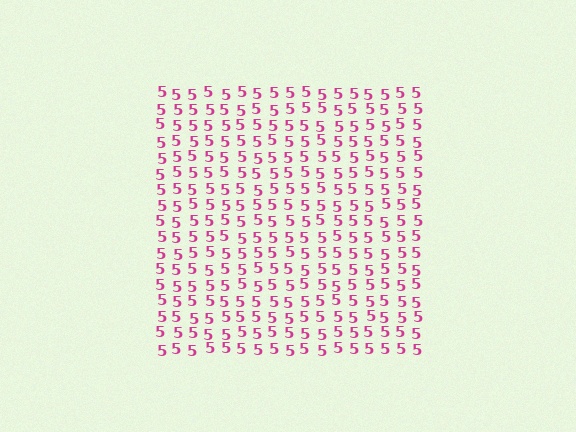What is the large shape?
The large shape is a square.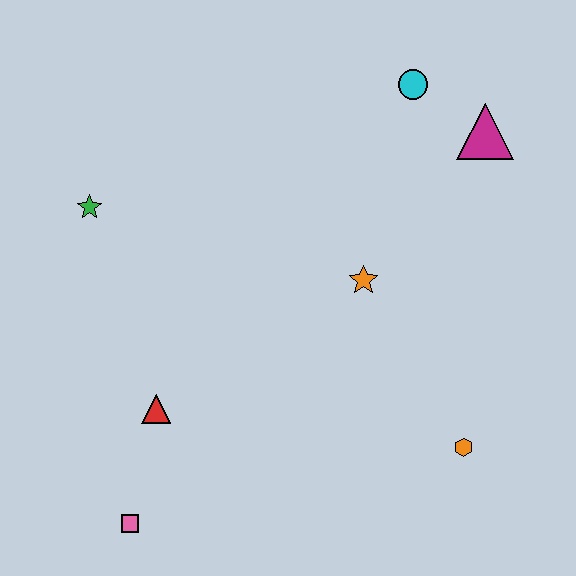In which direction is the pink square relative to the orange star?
The pink square is below the orange star.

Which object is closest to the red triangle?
The pink square is closest to the red triangle.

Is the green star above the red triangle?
Yes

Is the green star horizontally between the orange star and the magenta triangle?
No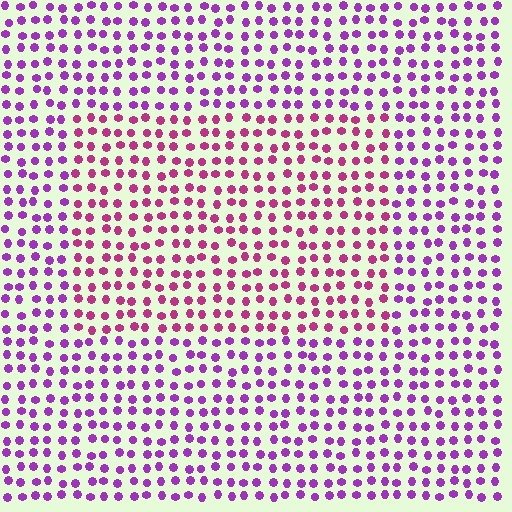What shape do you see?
I see a rectangle.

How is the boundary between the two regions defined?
The boundary is defined purely by a slight shift in hue (about 36 degrees). Spacing, size, and orientation are identical on both sides.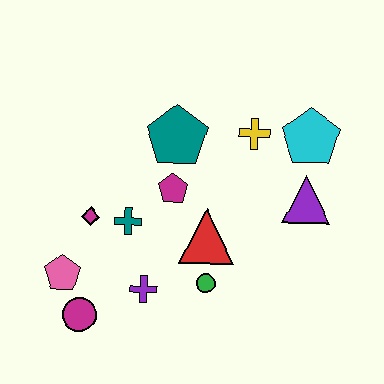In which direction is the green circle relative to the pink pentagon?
The green circle is to the right of the pink pentagon.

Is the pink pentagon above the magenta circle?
Yes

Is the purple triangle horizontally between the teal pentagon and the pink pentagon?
No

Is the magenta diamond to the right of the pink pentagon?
Yes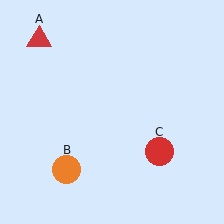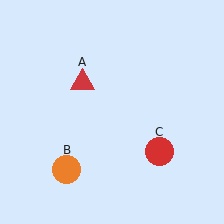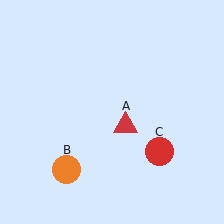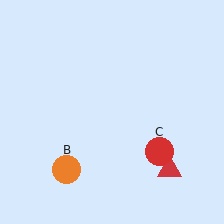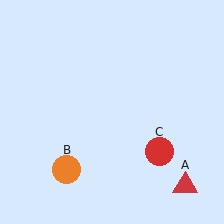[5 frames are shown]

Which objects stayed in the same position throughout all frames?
Orange circle (object B) and red circle (object C) remained stationary.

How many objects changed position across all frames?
1 object changed position: red triangle (object A).